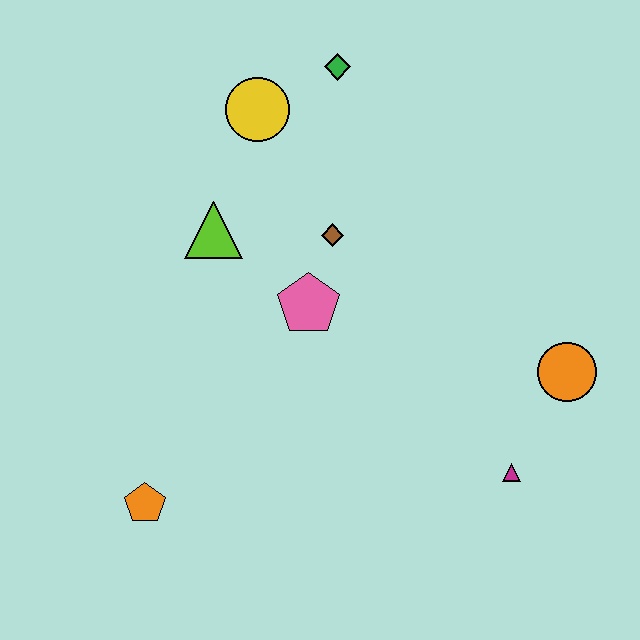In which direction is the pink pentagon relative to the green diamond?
The pink pentagon is below the green diamond.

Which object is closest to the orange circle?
The magenta triangle is closest to the orange circle.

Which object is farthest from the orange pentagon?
The green diamond is farthest from the orange pentagon.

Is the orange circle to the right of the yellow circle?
Yes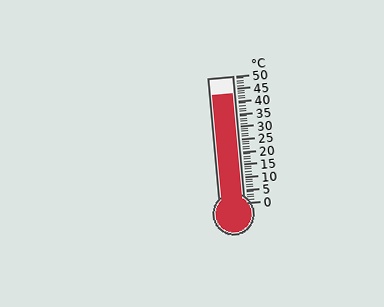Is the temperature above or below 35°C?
The temperature is above 35°C.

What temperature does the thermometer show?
The thermometer shows approximately 43°C.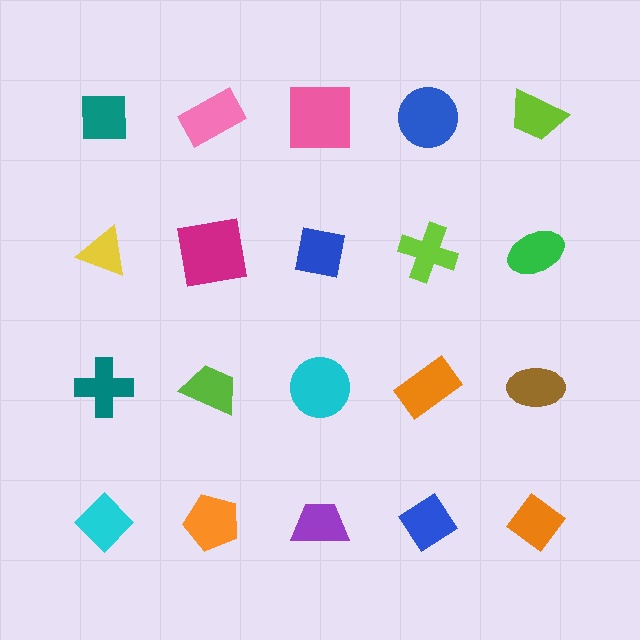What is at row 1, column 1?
A teal square.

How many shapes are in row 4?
5 shapes.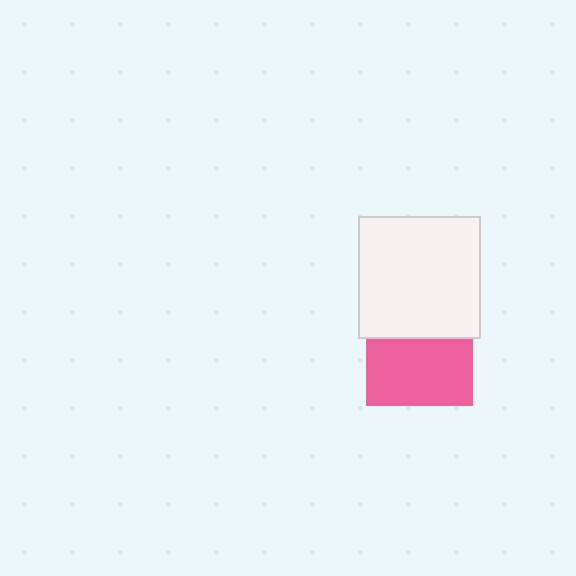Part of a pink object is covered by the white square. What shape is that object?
It is a square.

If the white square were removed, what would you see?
You would see the complete pink square.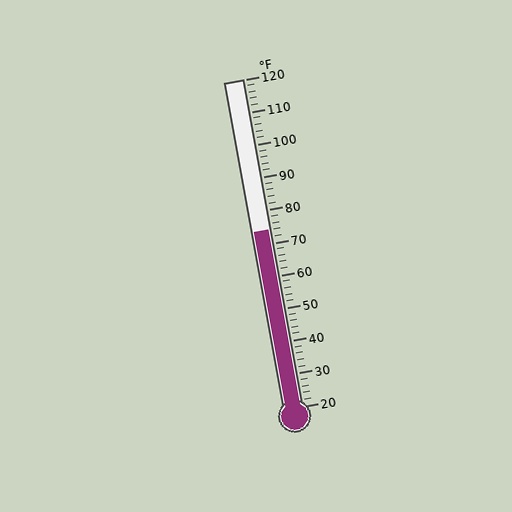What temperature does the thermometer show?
The thermometer shows approximately 74°F.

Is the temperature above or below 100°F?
The temperature is below 100°F.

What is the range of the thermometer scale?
The thermometer scale ranges from 20°F to 120°F.